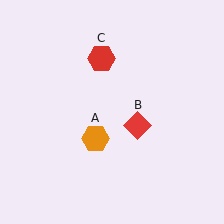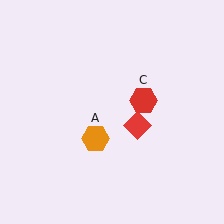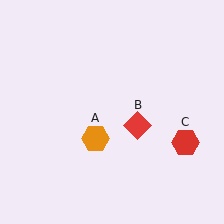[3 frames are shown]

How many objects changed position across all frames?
1 object changed position: red hexagon (object C).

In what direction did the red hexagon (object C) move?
The red hexagon (object C) moved down and to the right.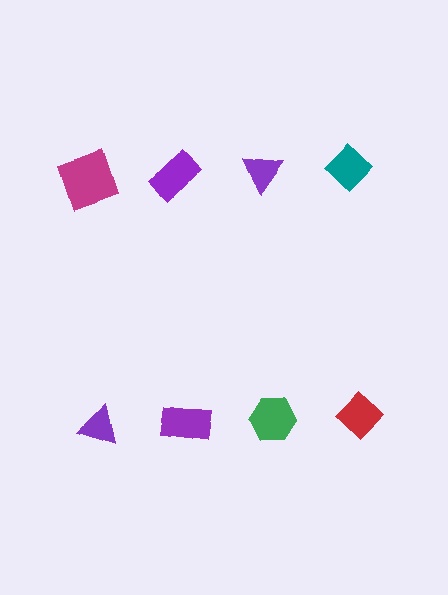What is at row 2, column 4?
A red diamond.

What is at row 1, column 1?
A magenta square.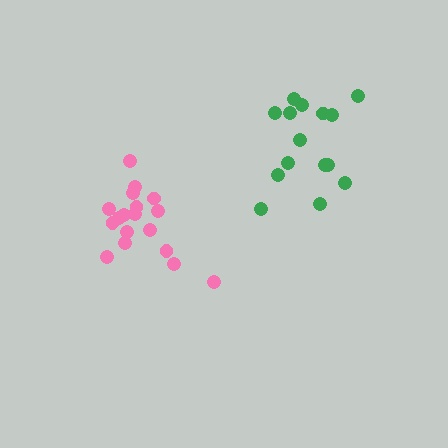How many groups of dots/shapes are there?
There are 2 groups.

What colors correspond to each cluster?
The clusters are colored: pink, green.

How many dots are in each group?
Group 1: 18 dots, Group 2: 15 dots (33 total).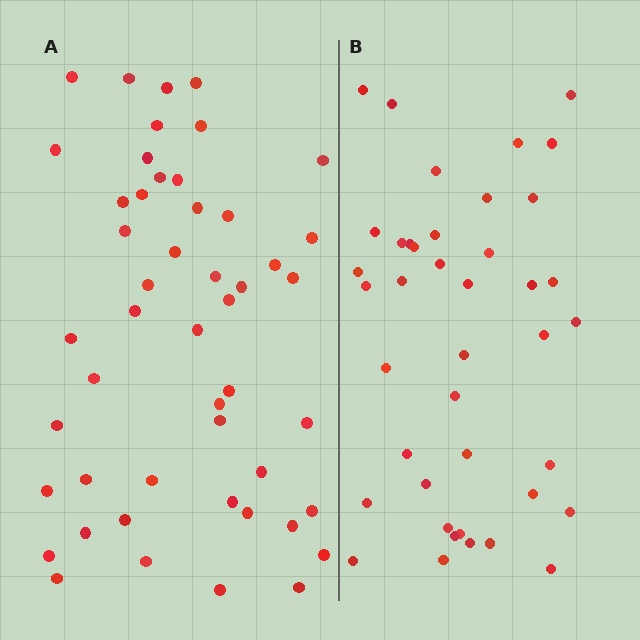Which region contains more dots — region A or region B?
Region A (the left region) has more dots.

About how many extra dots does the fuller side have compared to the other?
Region A has roughly 8 or so more dots than region B.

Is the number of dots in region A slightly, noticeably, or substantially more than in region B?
Region A has only slightly more — the two regions are fairly close. The ratio is roughly 1.2 to 1.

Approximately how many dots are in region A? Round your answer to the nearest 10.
About 50 dots. (The exact count is 49, which rounds to 50.)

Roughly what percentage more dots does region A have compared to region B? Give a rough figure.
About 20% more.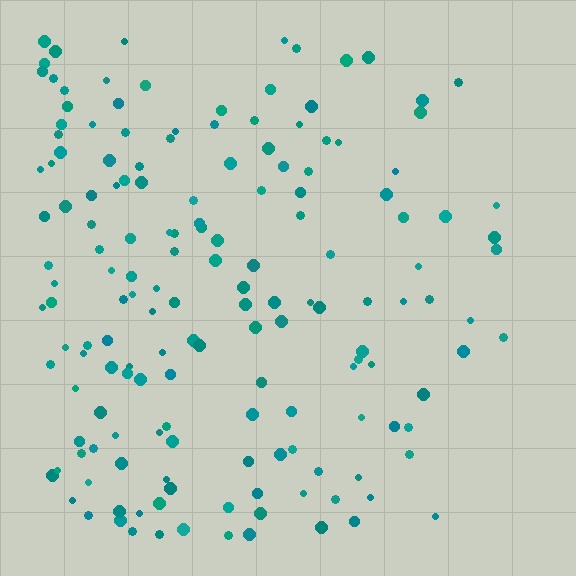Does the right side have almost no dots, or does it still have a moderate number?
Still a moderate number, just noticeably fewer than the left.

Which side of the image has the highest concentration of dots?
The left.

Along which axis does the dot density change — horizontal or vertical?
Horizontal.